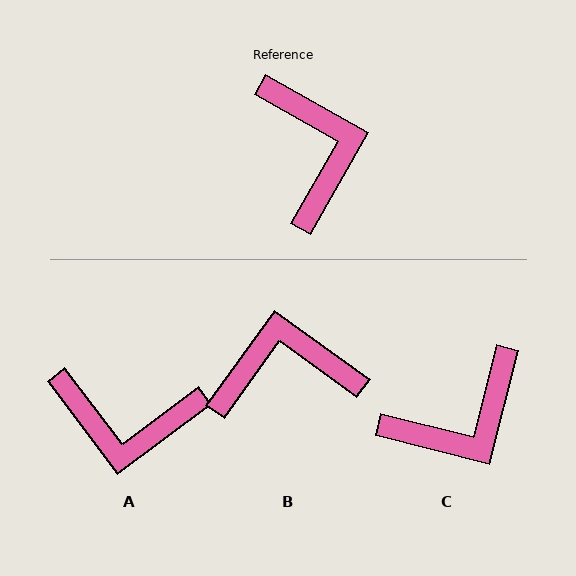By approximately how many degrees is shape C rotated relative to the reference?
Approximately 75 degrees clockwise.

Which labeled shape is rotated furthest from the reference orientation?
A, about 113 degrees away.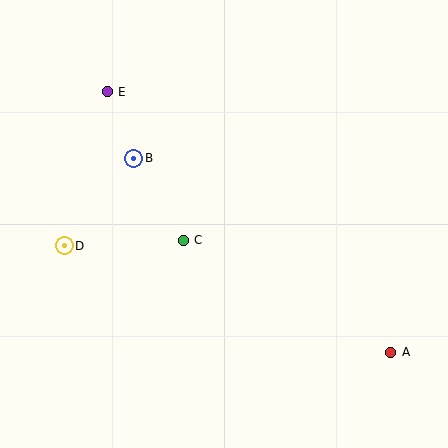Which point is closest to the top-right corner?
Point B is closest to the top-right corner.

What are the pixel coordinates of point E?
Point E is at (107, 92).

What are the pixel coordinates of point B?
Point B is at (134, 158).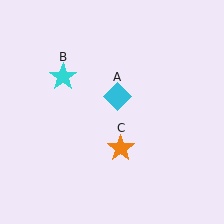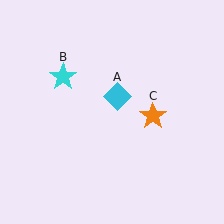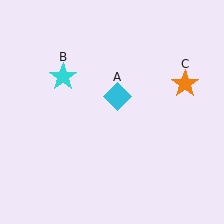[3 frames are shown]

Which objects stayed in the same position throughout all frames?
Cyan diamond (object A) and cyan star (object B) remained stationary.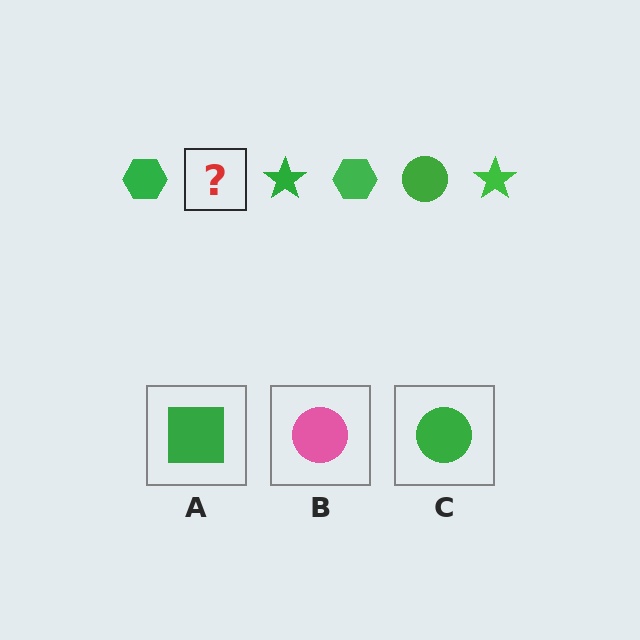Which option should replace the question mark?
Option C.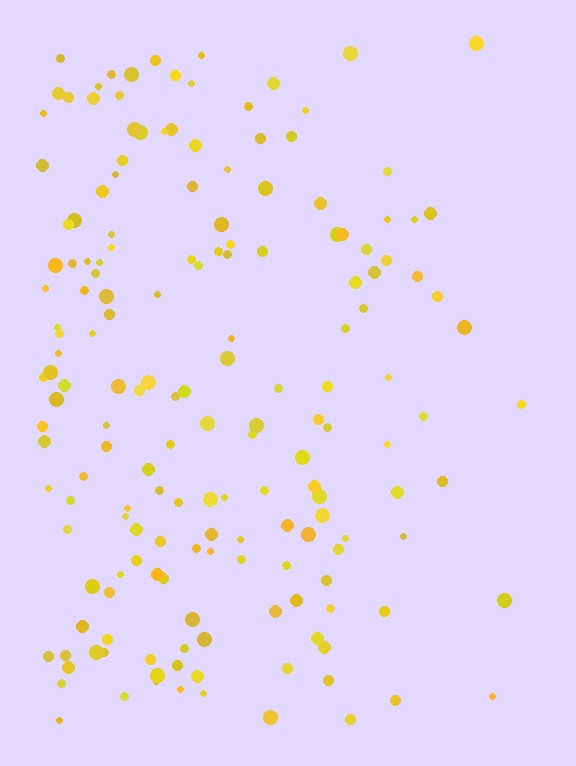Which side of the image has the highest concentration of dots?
The left.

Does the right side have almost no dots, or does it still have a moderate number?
Still a moderate number, just noticeably fewer than the left.